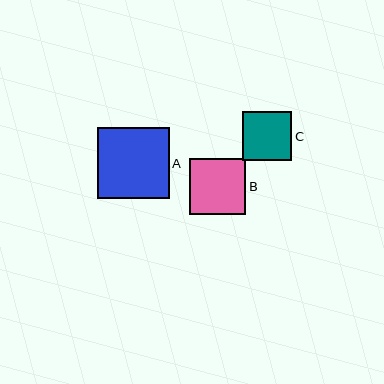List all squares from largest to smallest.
From largest to smallest: A, B, C.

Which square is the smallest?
Square C is the smallest with a size of approximately 49 pixels.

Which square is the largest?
Square A is the largest with a size of approximately 71 pixels.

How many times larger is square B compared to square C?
Square B is approximately 1.2 times the size of square C.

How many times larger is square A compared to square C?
Square A is approximately 1.5 times the size of square C.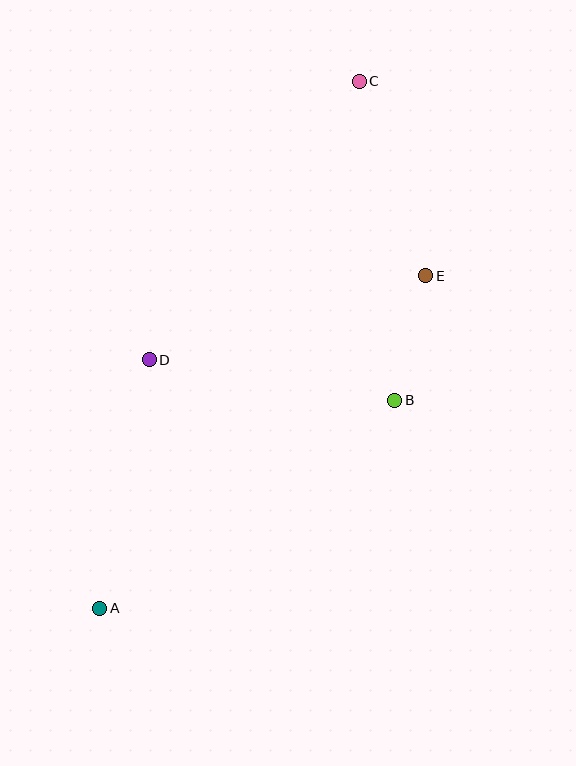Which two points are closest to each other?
Points B and E are closest to each other.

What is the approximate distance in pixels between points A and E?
The distance between A and E is approximately 466 pixels.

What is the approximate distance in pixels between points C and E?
The distance between C and E is approximately 206 pixels.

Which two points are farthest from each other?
Points A and C are farthest from each other.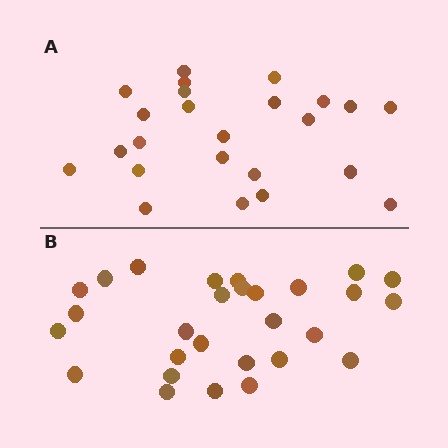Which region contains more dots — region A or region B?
Region B (the bottom region) has more dots.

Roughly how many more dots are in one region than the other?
Region B has about 4 more dots than region A.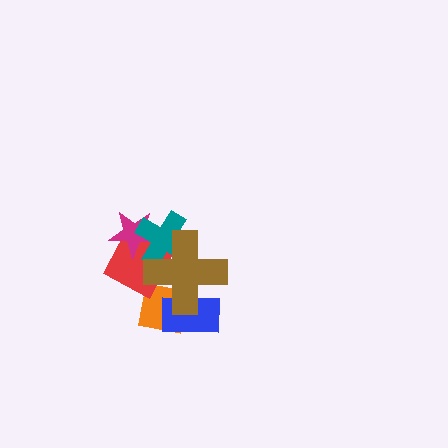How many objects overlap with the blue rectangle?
2 objects overlap with the blue rectangle.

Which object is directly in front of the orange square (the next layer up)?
The red diamond is directly in front of the orange square.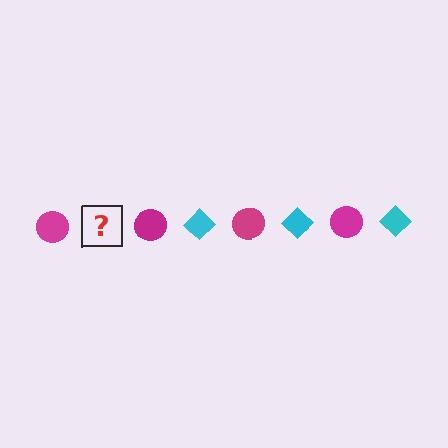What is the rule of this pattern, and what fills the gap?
The rule is that the pattern alternates between magenta circle and cyan diamond. The gap should be filled with a cyan diamond.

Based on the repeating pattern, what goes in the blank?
The blank should be a cyan diamond.